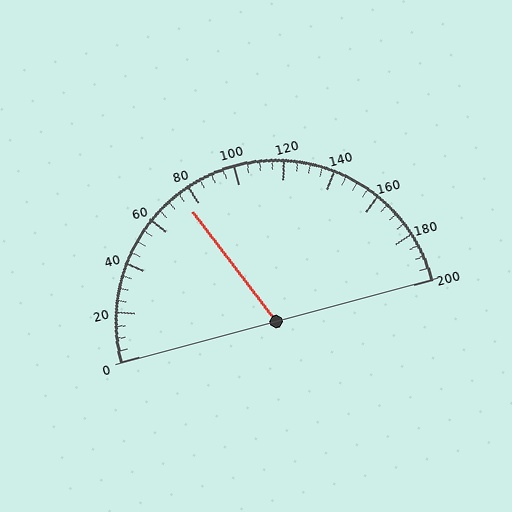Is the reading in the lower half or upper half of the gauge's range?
The reading is in the lower half of the range (0 to 200).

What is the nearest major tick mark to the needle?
The nearest major tick mark is 80.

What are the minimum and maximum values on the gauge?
The gauge ranges from 0 to 200.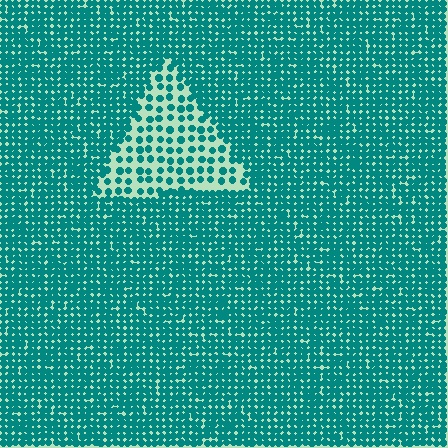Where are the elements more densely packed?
The elements are more densely packed outside the triangle boundary.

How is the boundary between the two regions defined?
The boundary is defined by a change in element density (approximately 2.5x ratio). All elements are the same color, size, and shape.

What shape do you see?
I see a triangle.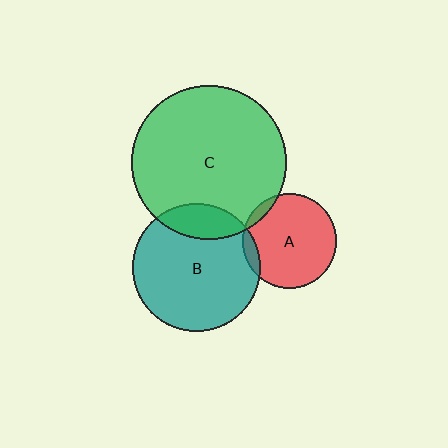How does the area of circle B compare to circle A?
Approximately 1.8 times.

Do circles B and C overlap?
Yes.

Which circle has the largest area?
Circle C (green).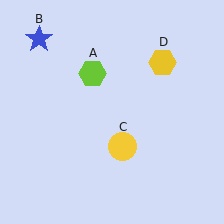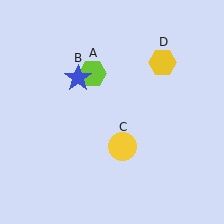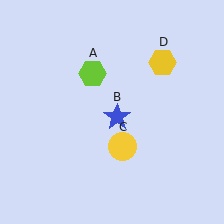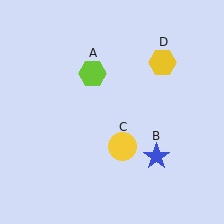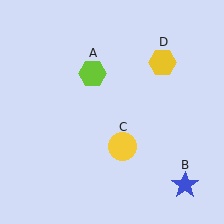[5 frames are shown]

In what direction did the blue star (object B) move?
The blue star (object B) moved down and to the right.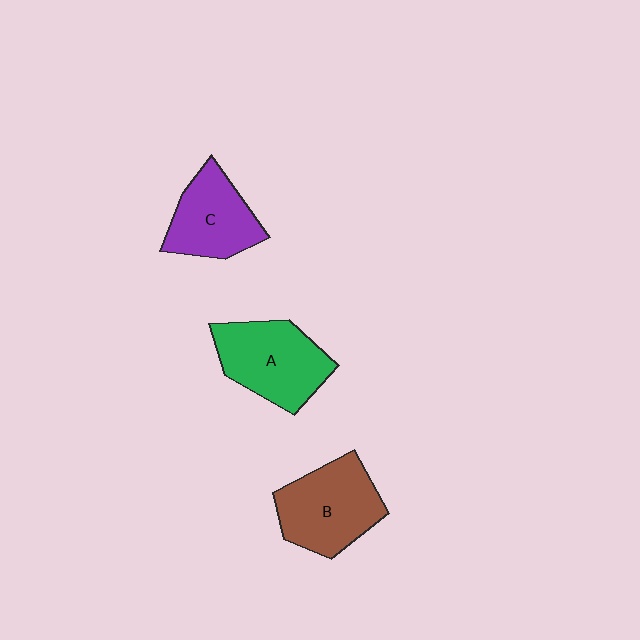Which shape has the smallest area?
Shape C (purple).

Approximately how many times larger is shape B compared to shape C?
Approximately 1.2 times.